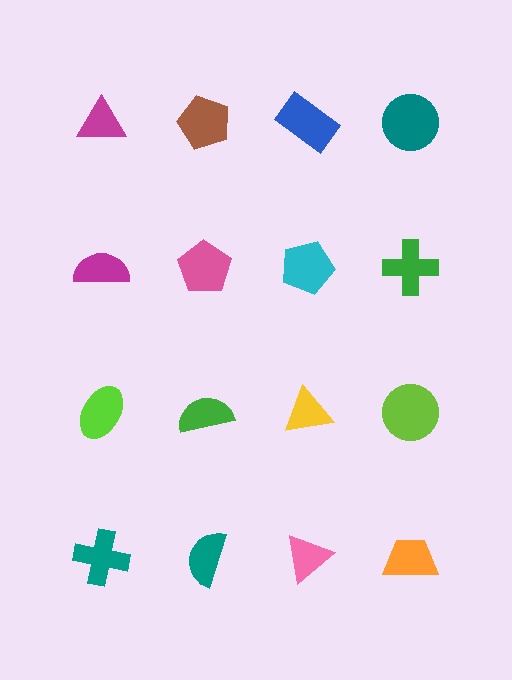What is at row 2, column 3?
A cyan pentagon.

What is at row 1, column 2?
A brown pentagon.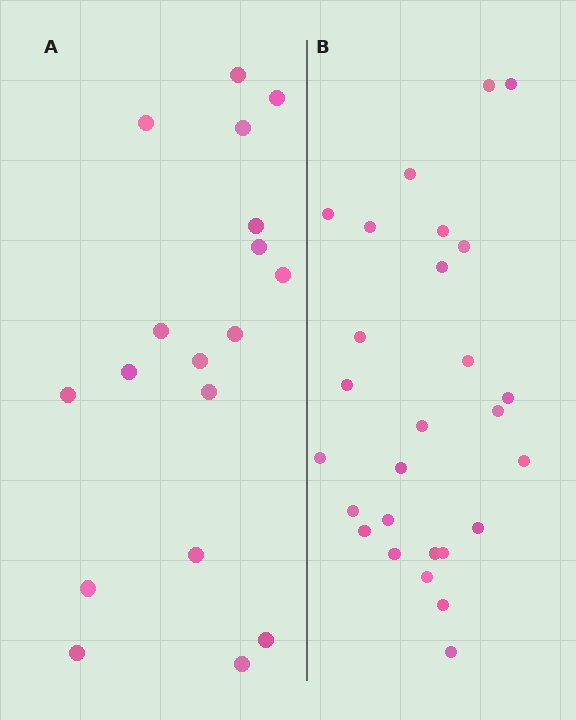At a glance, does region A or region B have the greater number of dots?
Region B (the right region) has more dots.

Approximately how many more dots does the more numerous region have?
Region B has roughly 8 or so more dots than region A.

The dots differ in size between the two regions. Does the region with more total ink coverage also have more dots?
No. Region A has more total ink coverage because its dots are larger, but region B actually contains more individual dots. Total area can be misleading — the number of items is what matters here.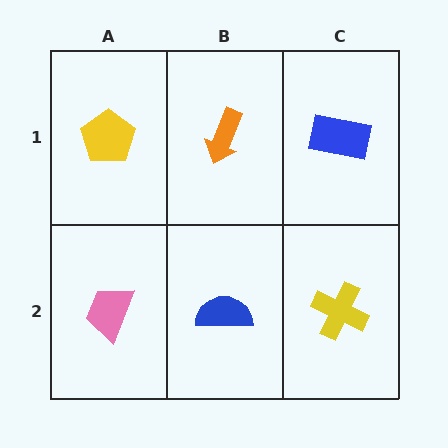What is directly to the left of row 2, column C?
A blue semicircle.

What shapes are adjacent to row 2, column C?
A blue rectangle (row 1, column C), a blue semicircle (row 2, column B).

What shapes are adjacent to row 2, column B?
An orange arrow (row 1, column B), a pink trapezoid (row 2, column A), a yellow cross (row 2, column C).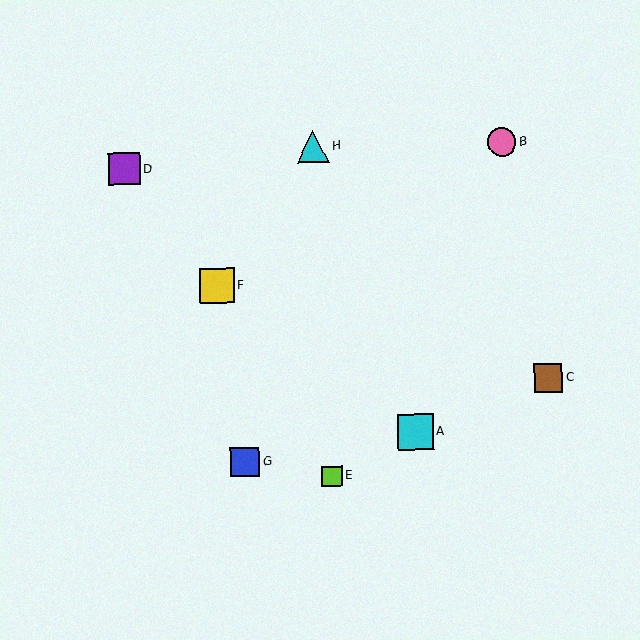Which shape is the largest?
The cyan square (labeled A) is the largest.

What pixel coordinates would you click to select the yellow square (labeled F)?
Click at (217, 286) to select the yellow square F.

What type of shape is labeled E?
Shape E is a lime square.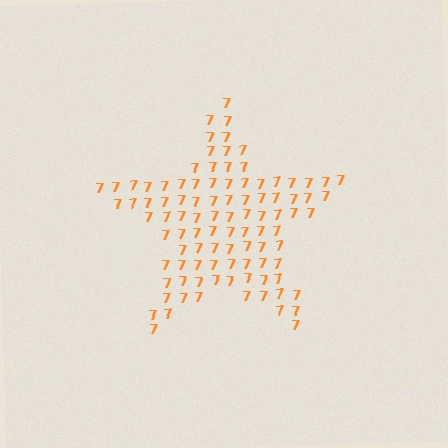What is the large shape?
The large shape is a star.